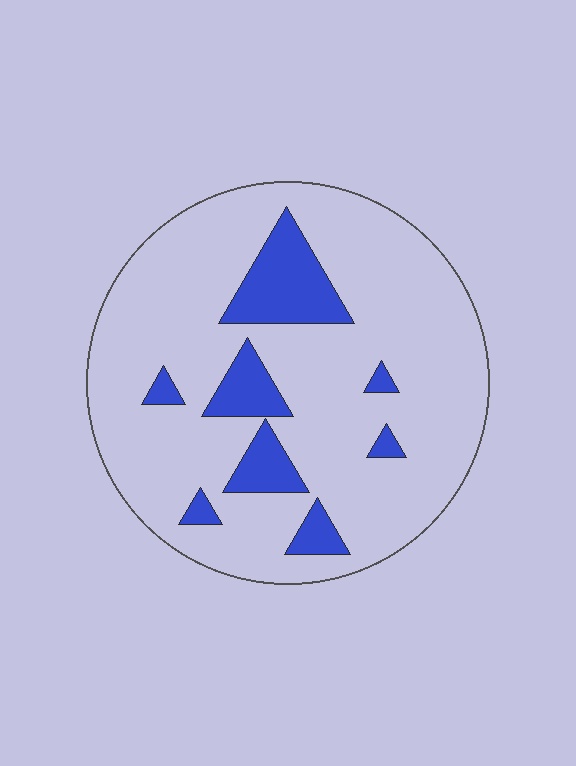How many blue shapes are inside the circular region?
8.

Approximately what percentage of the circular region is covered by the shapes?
Approximately 15%.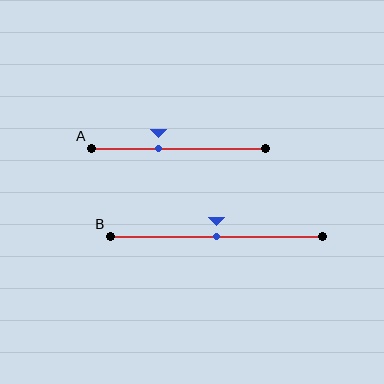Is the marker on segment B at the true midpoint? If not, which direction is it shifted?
Yes, the marker on segment B is at the true midpoint.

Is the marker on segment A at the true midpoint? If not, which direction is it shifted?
No, the marker on segment A is shifted to the left by about 11% of the segment length.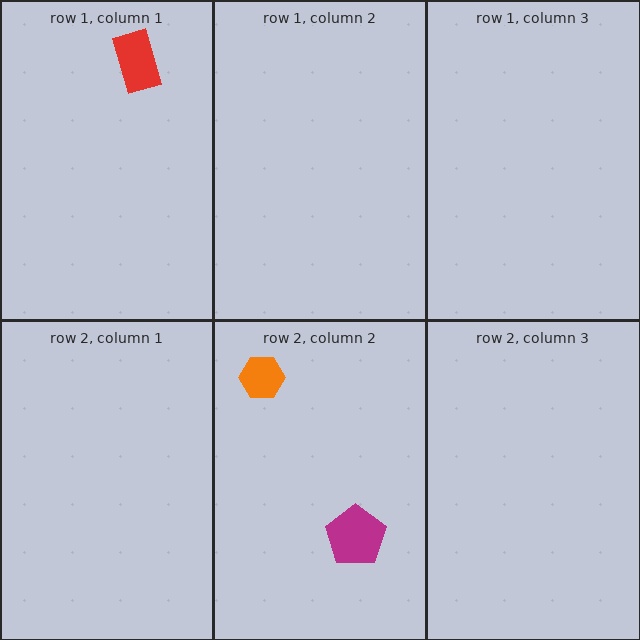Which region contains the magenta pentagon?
The row 2, column 2 region.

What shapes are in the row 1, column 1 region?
The red rectangle.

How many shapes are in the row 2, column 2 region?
2.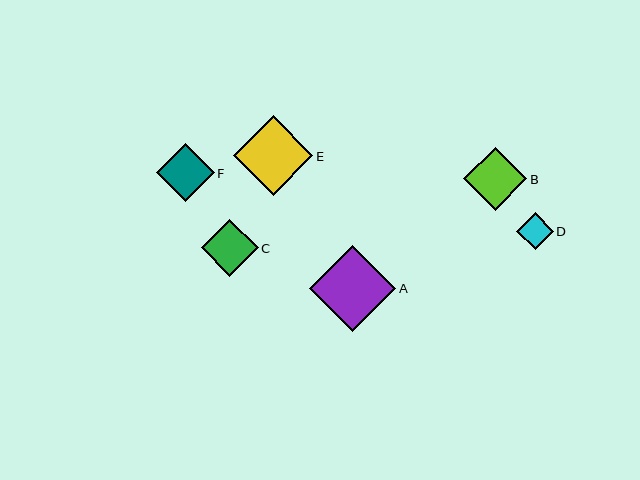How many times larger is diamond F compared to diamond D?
Diamond F is approximately 1.6 times the size of diamond D.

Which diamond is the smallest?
Diamond D is the smallest with a size of approximately 37 pixels.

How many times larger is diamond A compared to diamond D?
Diamond A is approximately 2.4 times the size of diamond D.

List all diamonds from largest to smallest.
From largest to smallest: A, E, B, F, C, D.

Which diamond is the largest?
Diamond A is the largest with a size of approximately 86 pixels.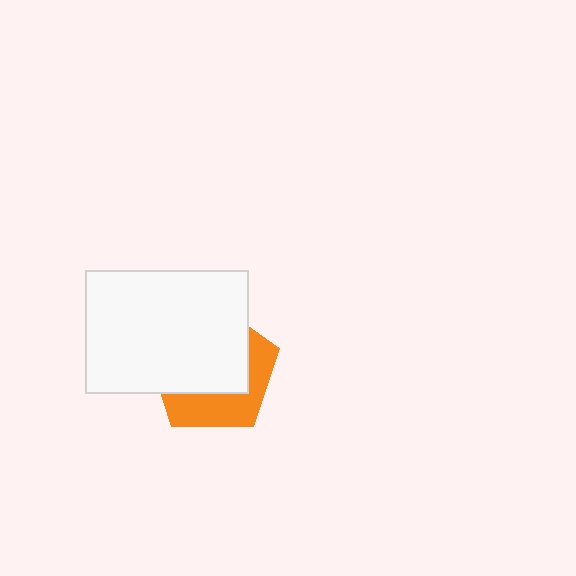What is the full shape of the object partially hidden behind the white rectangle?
The partially hidden object is an orange pentagon.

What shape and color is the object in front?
The object in front is a white rectangle.